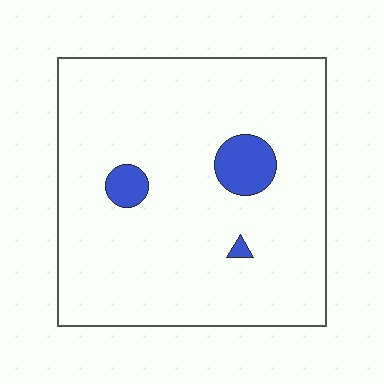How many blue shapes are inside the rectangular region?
3.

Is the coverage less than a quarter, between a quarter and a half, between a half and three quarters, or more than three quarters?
Less than a quarter.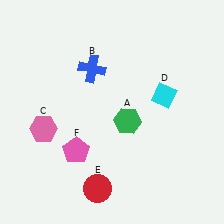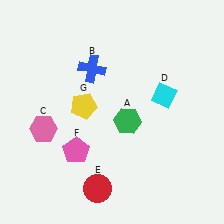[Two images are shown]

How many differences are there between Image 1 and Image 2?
There is 1 difference between the two images.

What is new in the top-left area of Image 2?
A yellow pentagon (G) was added in the top-left area of Image 2.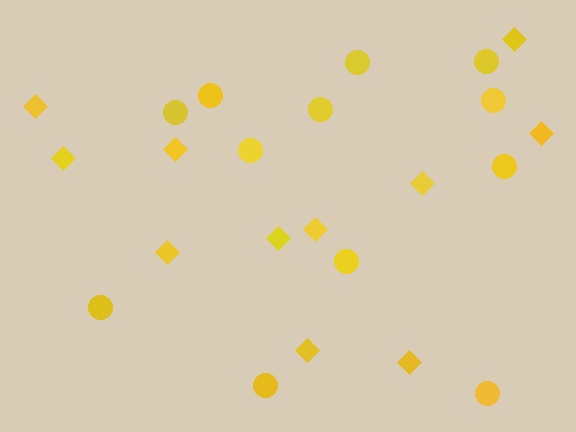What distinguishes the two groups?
There are 2 groups: one group of circles (12) and one group of diamonds (11).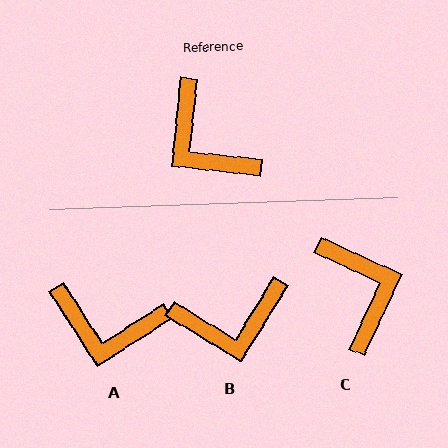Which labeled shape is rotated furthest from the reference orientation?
C, about 161 degrees away.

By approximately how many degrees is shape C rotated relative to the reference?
Approximately 161 degrees counter-clockwise.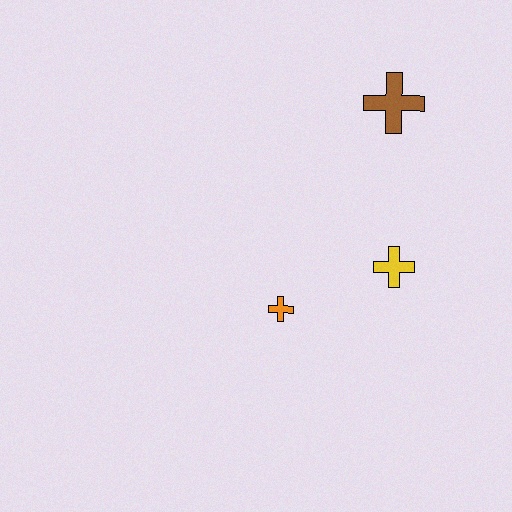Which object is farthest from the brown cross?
The orange cross is farthest from the brown cross.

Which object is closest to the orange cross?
The yellow cross is closest to the orange cross.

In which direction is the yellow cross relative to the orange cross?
The yellow cross is to the right of the orange cross.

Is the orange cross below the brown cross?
Yes